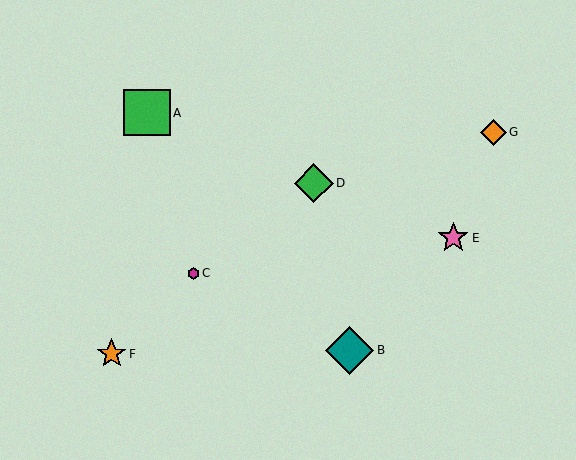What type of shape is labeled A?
Shape A is a green square.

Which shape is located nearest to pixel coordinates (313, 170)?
The green diamond (labeled D) at (314, 183) is nearest to that location.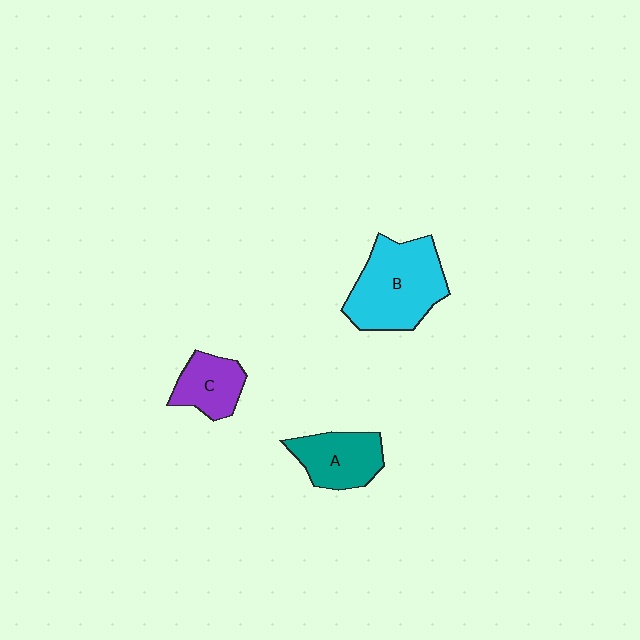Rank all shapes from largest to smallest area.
From largest to smallest: B (cyan), A (teal), C (purple).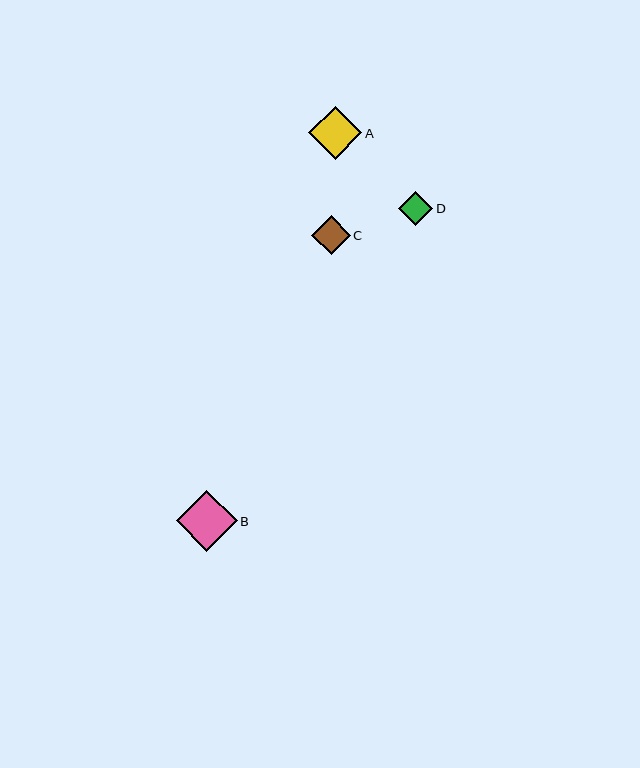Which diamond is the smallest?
Diamond D is the smallest with a size of approximately 34 pixels.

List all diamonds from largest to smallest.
From largest to smallest: B, A, C, D.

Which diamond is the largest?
Diamond B is the largest with a size of approximately 61 pixels.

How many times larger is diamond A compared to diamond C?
Diamond A is approximately 1.4 times the size of diamond C.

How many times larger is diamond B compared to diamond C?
Diamond B is approximately 1.6 times the size of diamond C.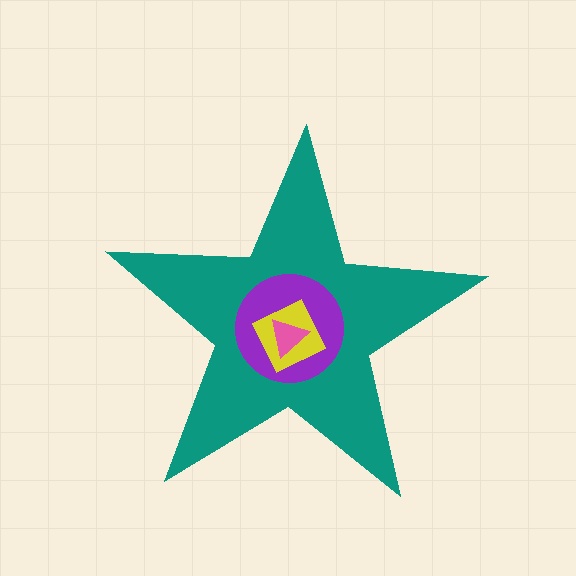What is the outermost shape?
The teal star.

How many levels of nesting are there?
4.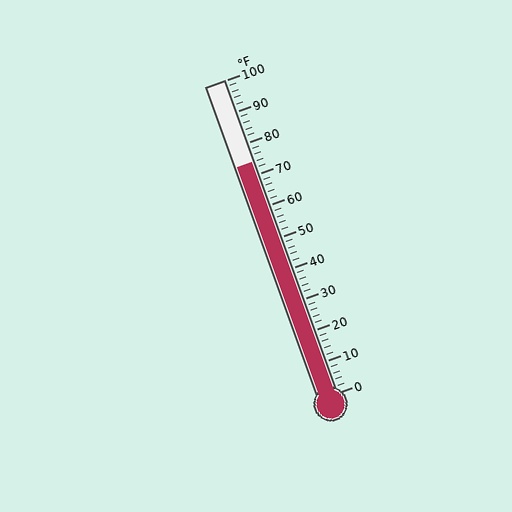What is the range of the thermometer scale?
The thermometer scale ranges from 0°F to 100°F.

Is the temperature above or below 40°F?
The temperature is above 40°F.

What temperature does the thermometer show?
The thermometer shows approximately 74°F.